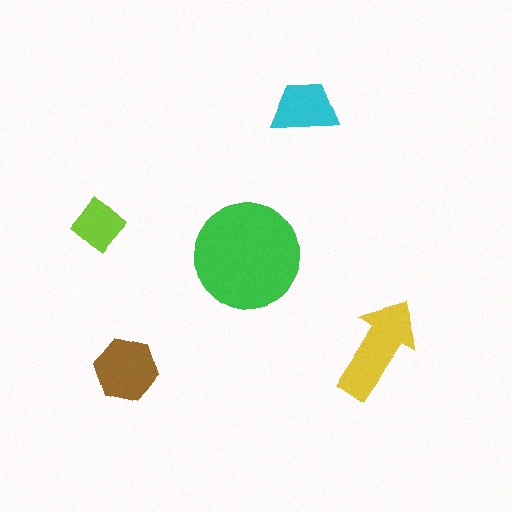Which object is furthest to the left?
The lime diamond is leftmost.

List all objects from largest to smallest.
The green circle, the yellow arrow, the brown hexagon, the cyan trapezoid, the lime diamond.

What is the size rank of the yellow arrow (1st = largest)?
2nd.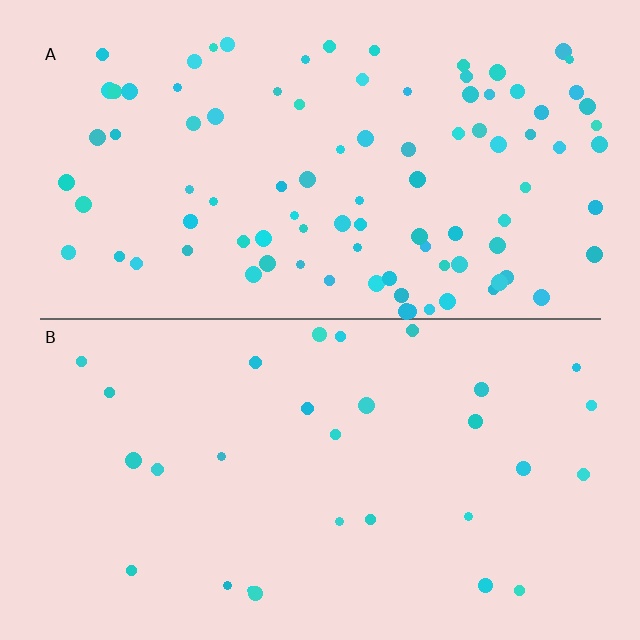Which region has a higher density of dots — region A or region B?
A (the top).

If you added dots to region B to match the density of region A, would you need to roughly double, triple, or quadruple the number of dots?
Approximately triple.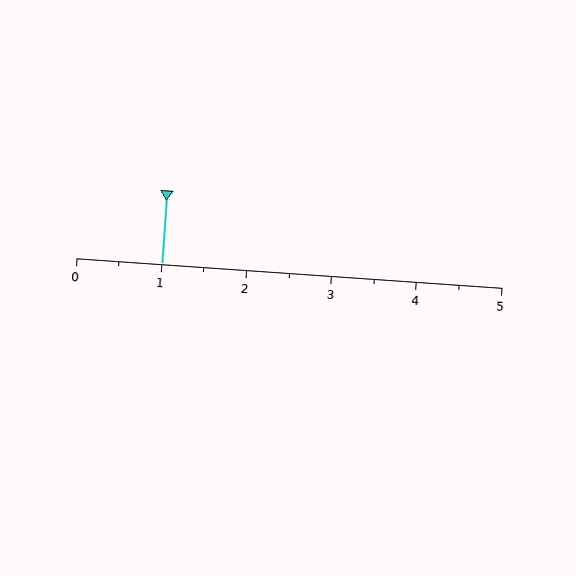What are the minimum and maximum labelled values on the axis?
The axis runs from 0 to 5.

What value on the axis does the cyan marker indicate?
The marker indicates approximately 1.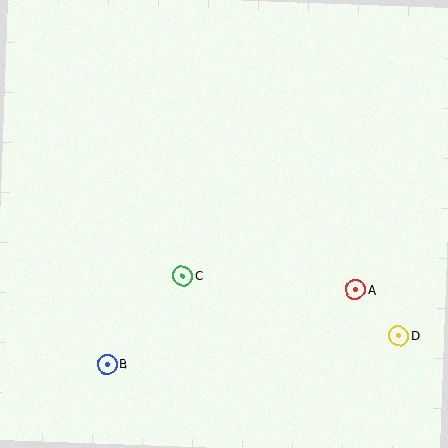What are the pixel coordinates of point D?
Point D is at (399, 336).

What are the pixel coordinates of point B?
Point B is at (107, 364).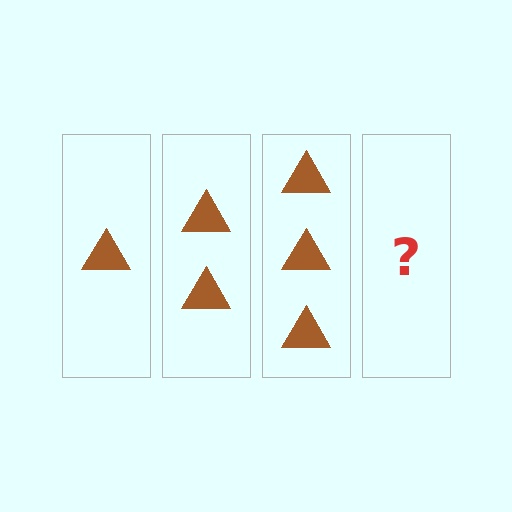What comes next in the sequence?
The next element should be 4 triangles.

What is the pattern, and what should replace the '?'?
The pattern is that each step adds one more triangle. The '?' should be 4 triangles.